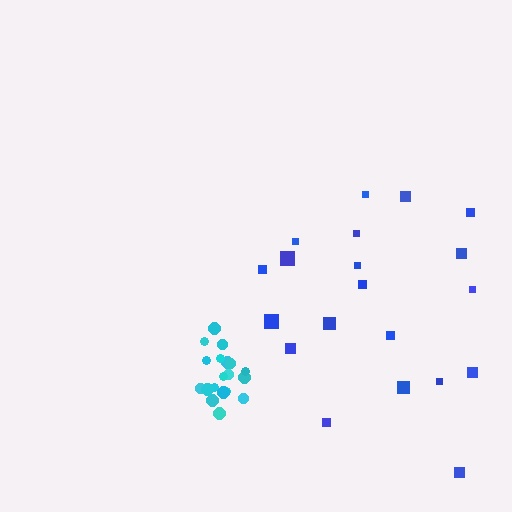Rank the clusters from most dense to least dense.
cyan, blue.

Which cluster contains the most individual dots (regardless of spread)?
Cyan (20).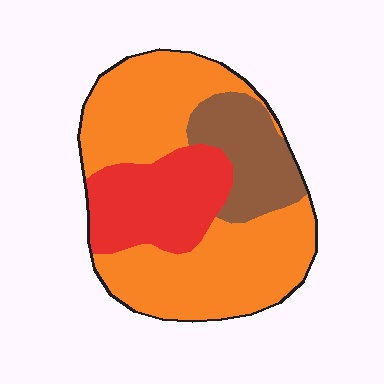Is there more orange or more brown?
Orange.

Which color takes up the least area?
Brown, at roughly 20%.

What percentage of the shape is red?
Red covers 24% of the shape.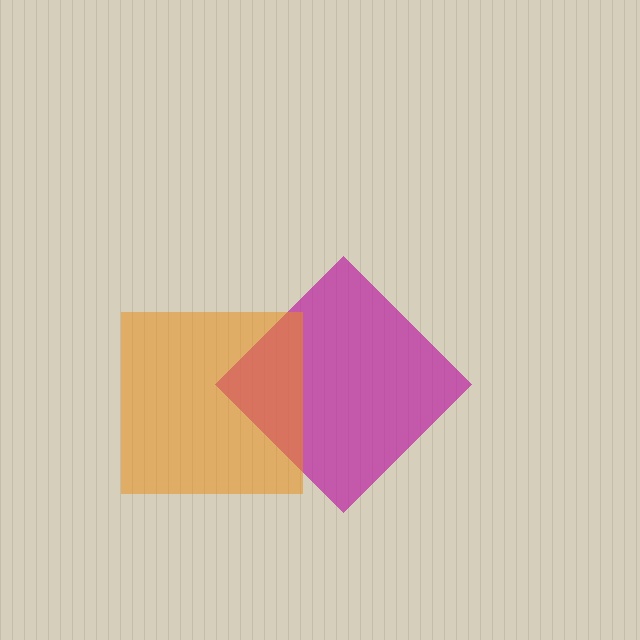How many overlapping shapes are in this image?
There are 2 overlapping shapes in the image.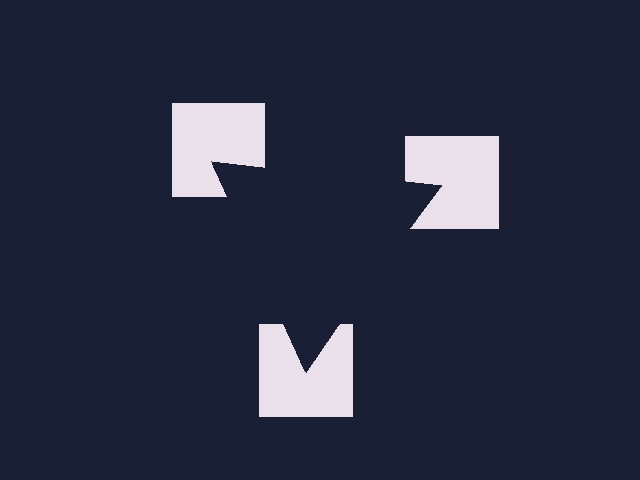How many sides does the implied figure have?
3 sides.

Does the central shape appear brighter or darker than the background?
It typically appears slightly darker than the background, even though no actual brightness change is drawn.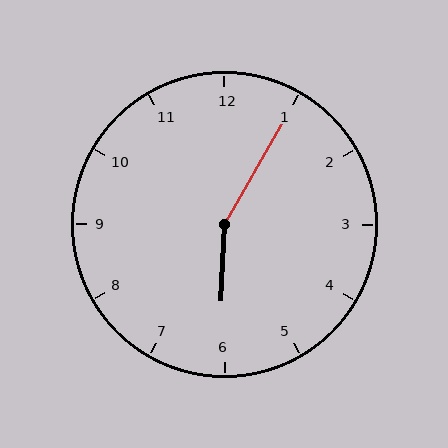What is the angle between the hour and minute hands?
Approximately 152 degrees.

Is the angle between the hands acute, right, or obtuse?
It is obtuse.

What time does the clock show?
6:05.